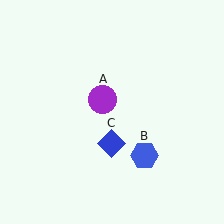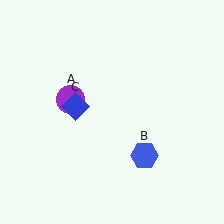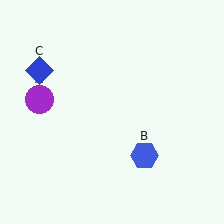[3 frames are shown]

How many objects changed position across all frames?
2 objects changed position: purple circle (object A), blue diamond (object C).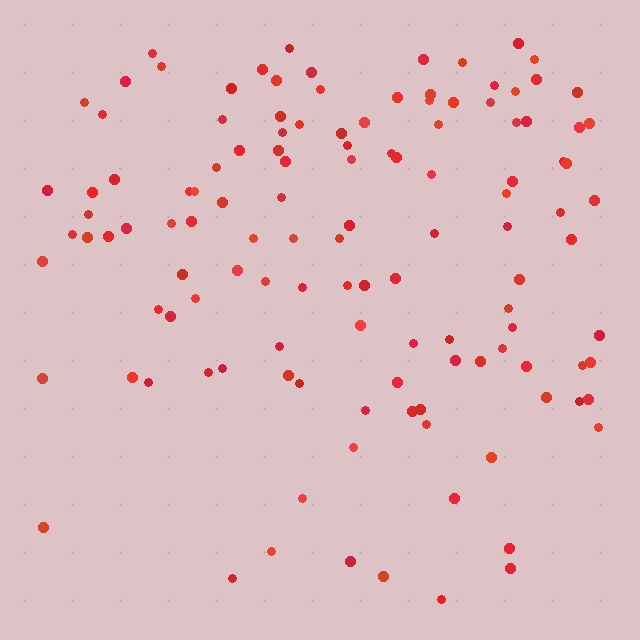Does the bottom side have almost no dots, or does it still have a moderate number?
Still a moderate number, just noticeably fewer than the top.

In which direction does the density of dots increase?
From bottom to top, with the top side densest.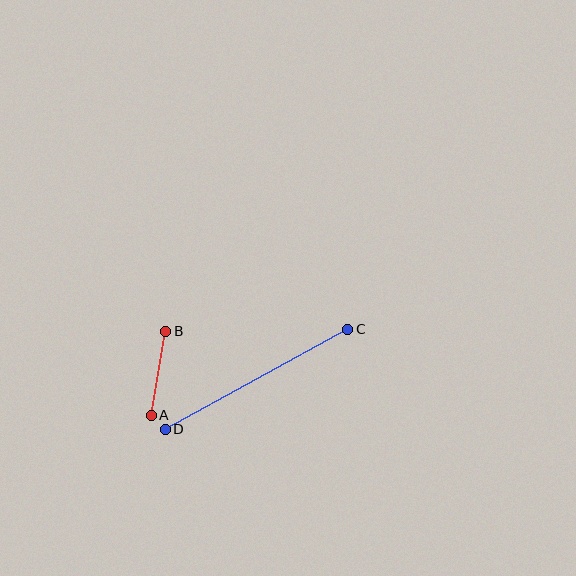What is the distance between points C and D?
The distance is approximately 208 pixels.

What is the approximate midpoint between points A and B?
The midpoint is at approximately (159, 373) pixels.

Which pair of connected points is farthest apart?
Points C and D are farthest apart.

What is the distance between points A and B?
The distance is approximately 85 pixels.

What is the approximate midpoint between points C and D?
The midpoint is at approximately (257, 379) pixels.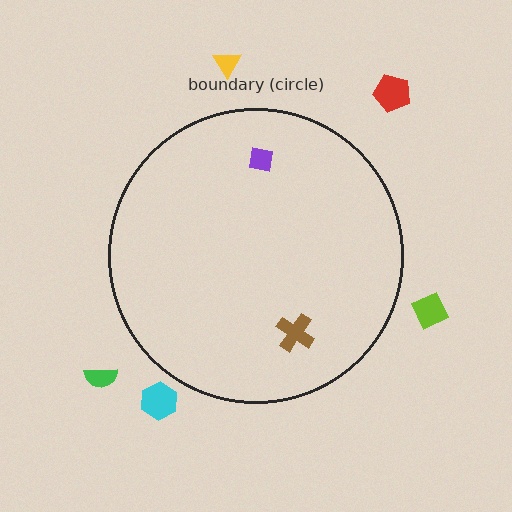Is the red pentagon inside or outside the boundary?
Outside.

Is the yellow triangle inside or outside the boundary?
Outside.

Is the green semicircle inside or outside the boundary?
Outside.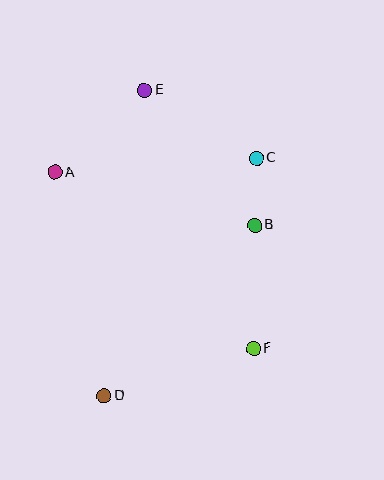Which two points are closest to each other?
Points B and C are closest to each other.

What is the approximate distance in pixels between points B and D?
The distance between B and D is approximately 227 pixels.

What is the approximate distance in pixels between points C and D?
The distance between C and D is approximately 282 pixels.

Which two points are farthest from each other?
Points D and E are farthest from each other.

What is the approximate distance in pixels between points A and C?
The distance between A and C is approximately 202 pixels.